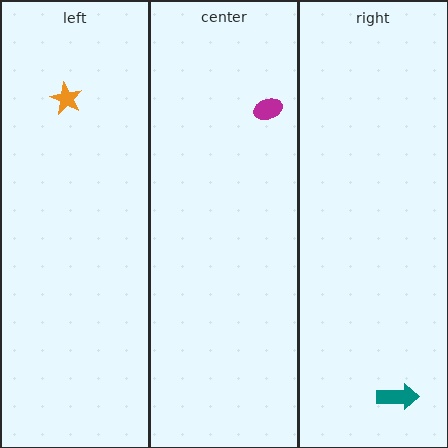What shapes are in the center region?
The magenta ellipse.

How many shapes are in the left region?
1.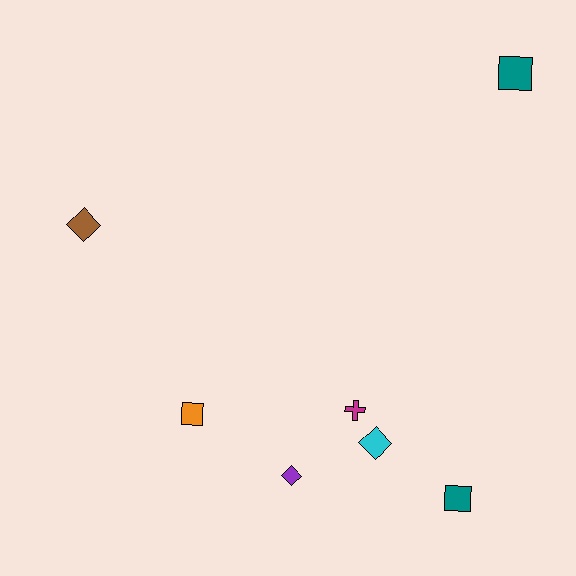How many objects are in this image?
There are 7 objects.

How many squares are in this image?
There are 3 squares.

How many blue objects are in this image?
There are no blue objects.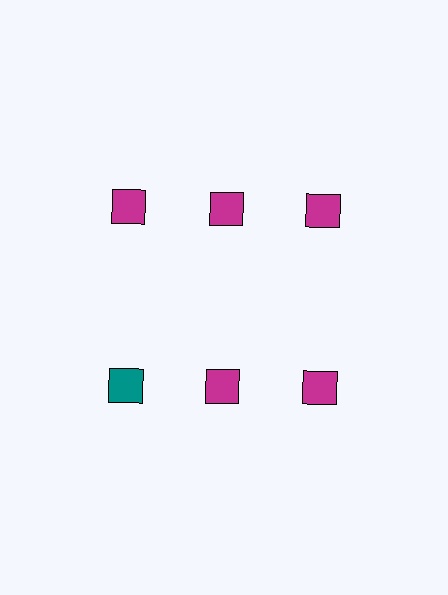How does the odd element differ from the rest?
It has a different color: teal instead of magenta.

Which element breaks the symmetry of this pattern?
The teal square in the second row, leftmost column breaks the symmetry. All other shapes are magenta squares.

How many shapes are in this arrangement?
There are 6 shapes arranged in a grid pattern.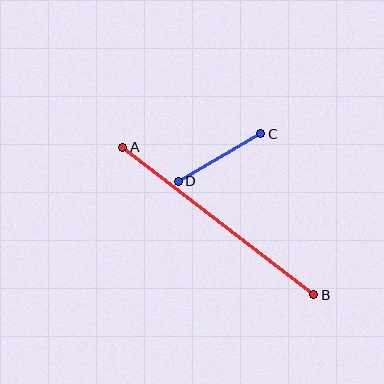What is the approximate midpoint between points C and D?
The midpoint is at approximately (220, 157) pixels.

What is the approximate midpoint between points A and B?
The midpoint is at approximately (218, 221) pixels.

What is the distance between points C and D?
The distance is approximately 96 pixels.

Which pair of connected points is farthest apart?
Points A and B are farthest apart.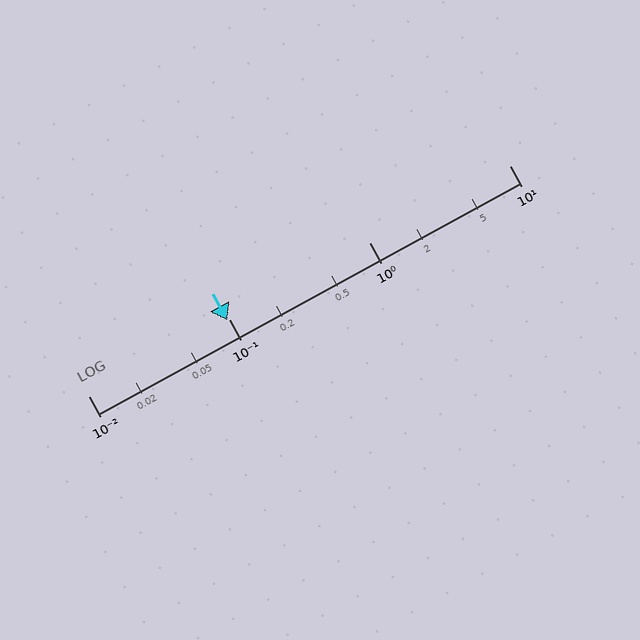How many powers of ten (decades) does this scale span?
The scale spans 3 decades, from 0.01 to 10.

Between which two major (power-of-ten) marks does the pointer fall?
The pointer is between 0.01 and 0.1.